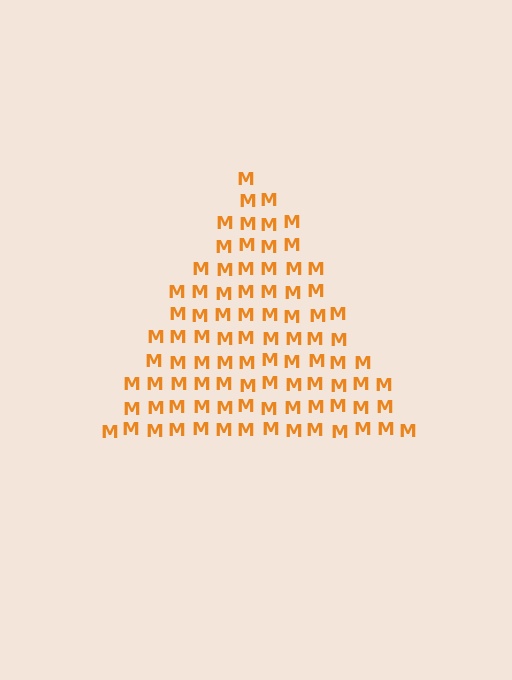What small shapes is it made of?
It is made of small letter M's.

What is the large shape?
The large shape is a triangle.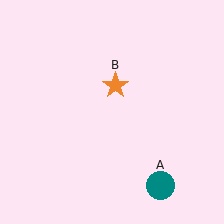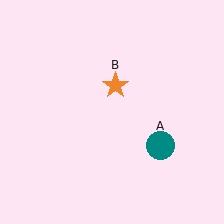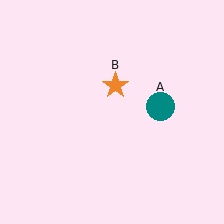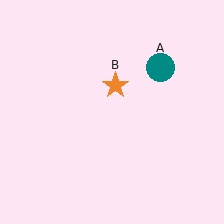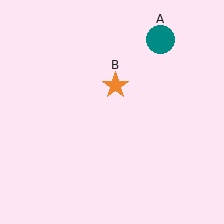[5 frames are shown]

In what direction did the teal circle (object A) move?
The teal circle (object A) moved up.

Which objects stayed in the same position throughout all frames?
Orange star (object B) remained stationary.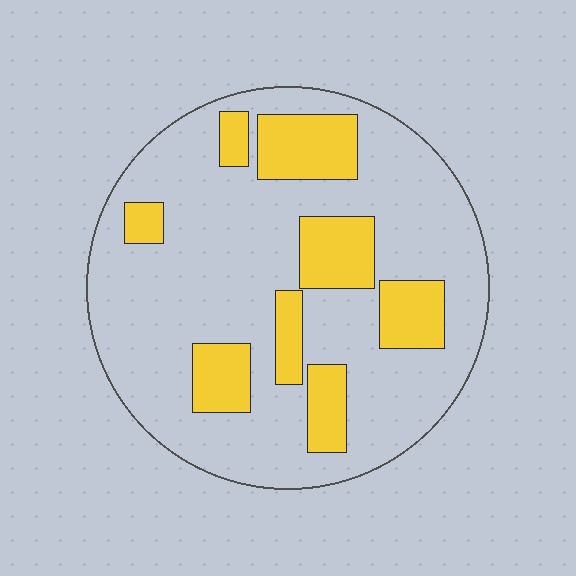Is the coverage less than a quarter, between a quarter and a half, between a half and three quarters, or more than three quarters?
Less than a quarter.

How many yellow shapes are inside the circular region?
8.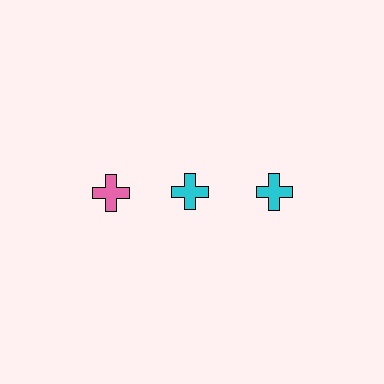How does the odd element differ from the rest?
It has a different color: pink instead of cyan.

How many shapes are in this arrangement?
There are 3 shapes arranged in a grid pattern.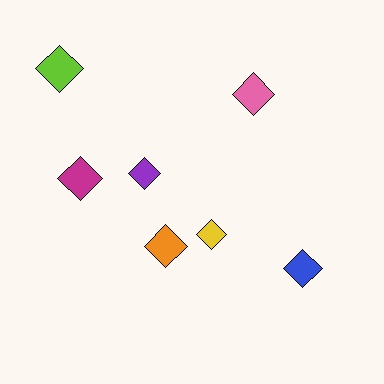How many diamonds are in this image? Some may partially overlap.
There are 7 diamonds.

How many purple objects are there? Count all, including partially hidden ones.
There is 1 purple object.